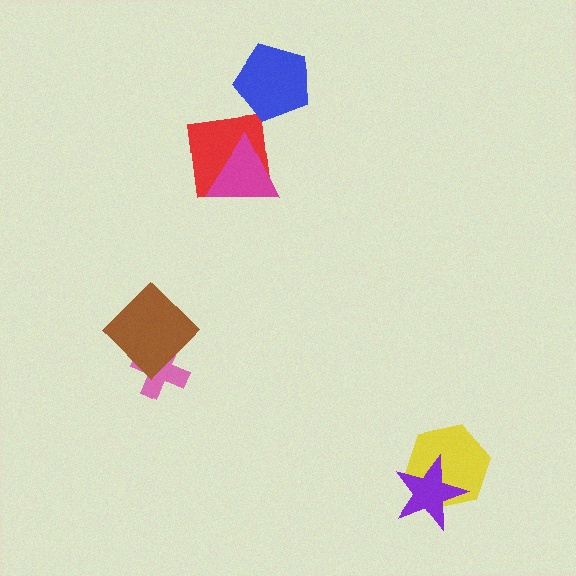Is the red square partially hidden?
Yes, it is partially covered by another shape.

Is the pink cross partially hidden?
Yes, it is partially covered by another shape.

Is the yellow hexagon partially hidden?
Yes, it is partially covered by another shape.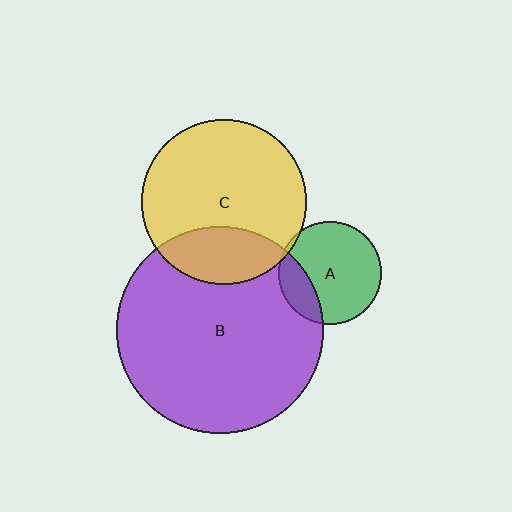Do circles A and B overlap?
Yes.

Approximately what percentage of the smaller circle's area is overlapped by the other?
Approximately 20%.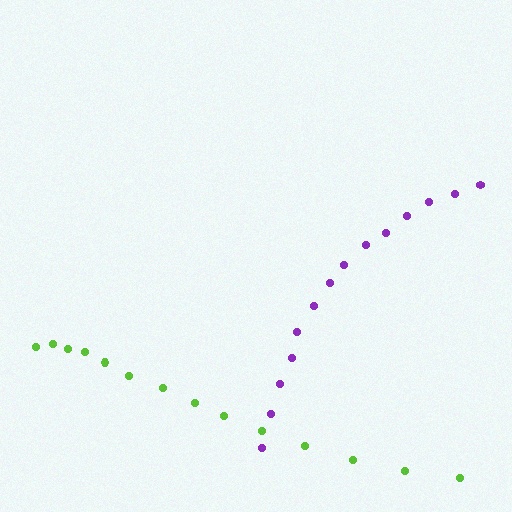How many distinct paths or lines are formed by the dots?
There are 2 distinct paths.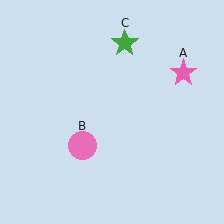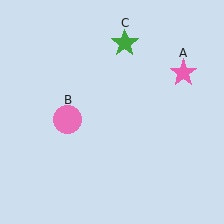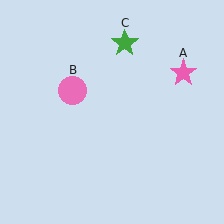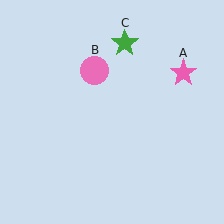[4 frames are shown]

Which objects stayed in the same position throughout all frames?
Pink star (object A) and green star (object C) remained stationary.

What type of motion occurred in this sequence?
The pink circle (object B) rotated clockwise around the center of the scene.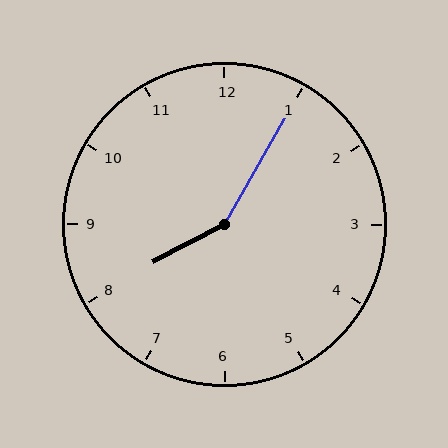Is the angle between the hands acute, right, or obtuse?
It is obtuse.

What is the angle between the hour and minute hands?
Approximately 148 degrees.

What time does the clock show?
8:05.